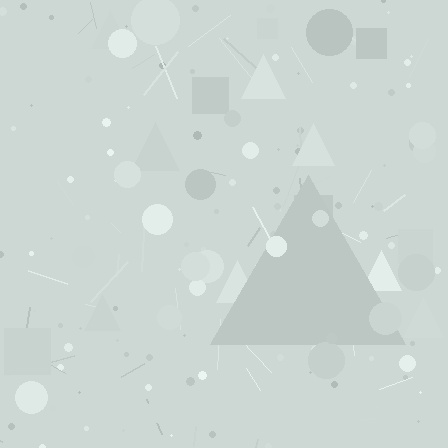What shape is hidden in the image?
A triangle is hidden in the image.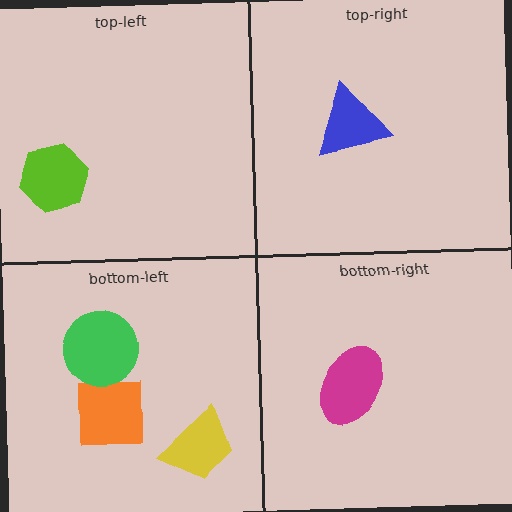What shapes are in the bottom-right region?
The magenta ellipse.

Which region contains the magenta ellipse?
The bottom-right region.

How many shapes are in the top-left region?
1.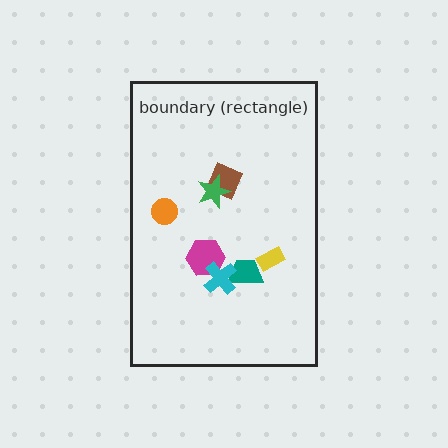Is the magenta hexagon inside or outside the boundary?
Inside.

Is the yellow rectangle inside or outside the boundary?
Inside.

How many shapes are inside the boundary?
7 inside, 0 outside.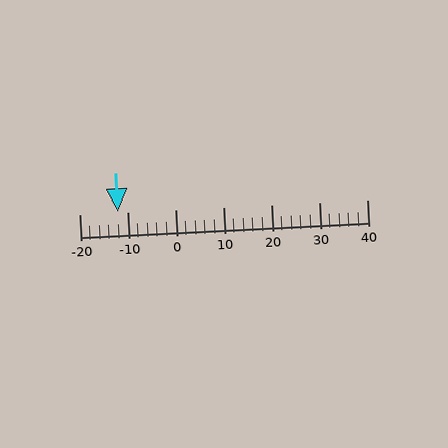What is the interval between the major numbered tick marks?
The major tick marks are spaced 10 units apart.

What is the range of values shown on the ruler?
The ruler shows values from -20 to 40.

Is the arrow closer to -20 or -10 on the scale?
The arrow is closer to -10.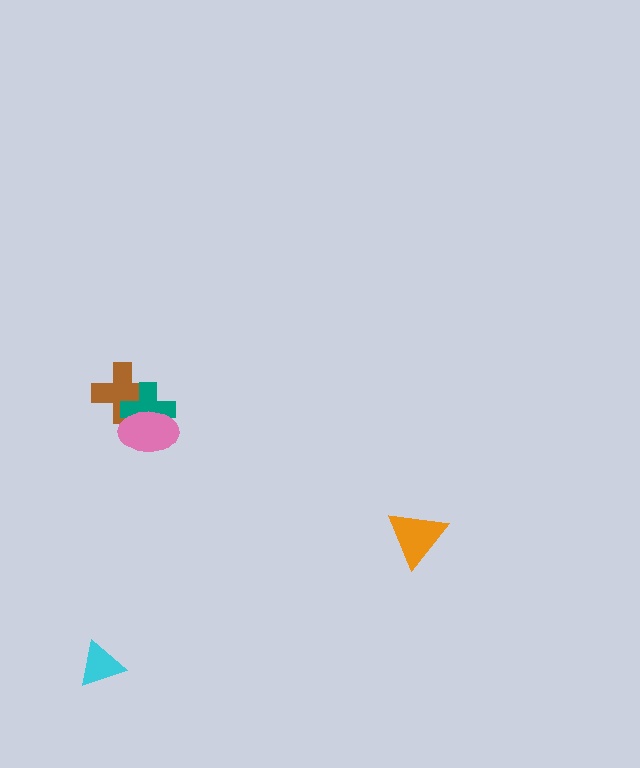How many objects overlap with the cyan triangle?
0 objects overlap with the cyan triangle.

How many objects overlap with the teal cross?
2 objects overlap with the teal cross.